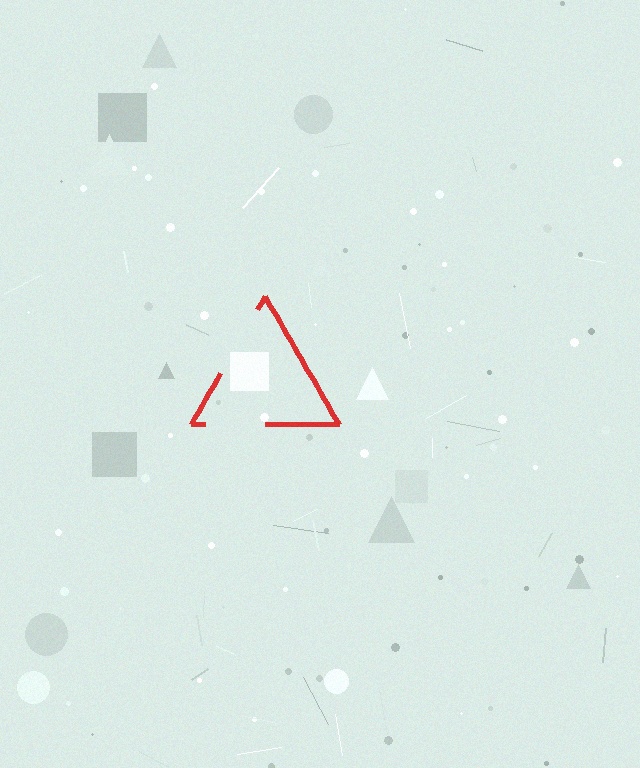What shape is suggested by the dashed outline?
The dashed outline suggests a triangle.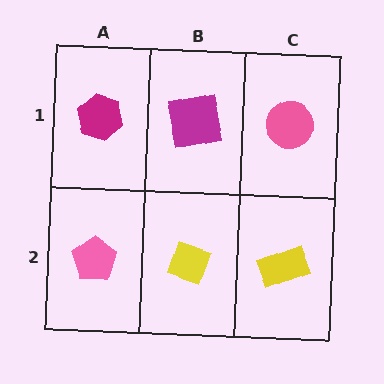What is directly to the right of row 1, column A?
A magenta square.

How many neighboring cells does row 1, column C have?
2.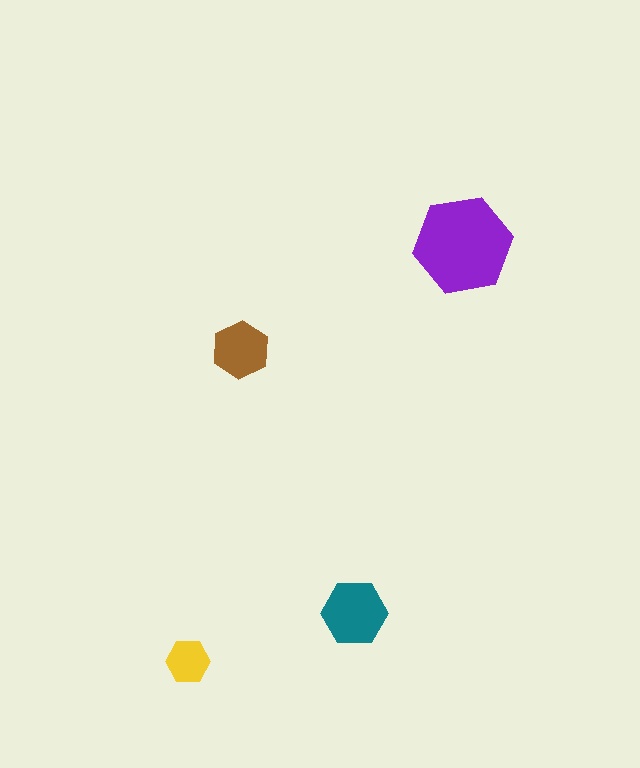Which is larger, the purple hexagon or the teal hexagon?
The purple one.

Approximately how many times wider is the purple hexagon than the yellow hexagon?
About 2 times wider.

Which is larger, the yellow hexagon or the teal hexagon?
The teal one.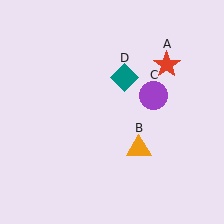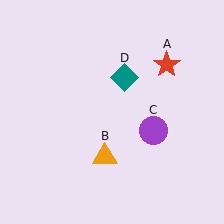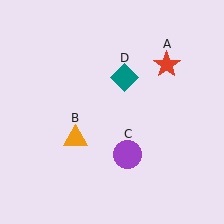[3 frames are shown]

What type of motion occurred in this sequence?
The orange triangle (object B), purple circle (object C) rotated clockwise around the center of the scene.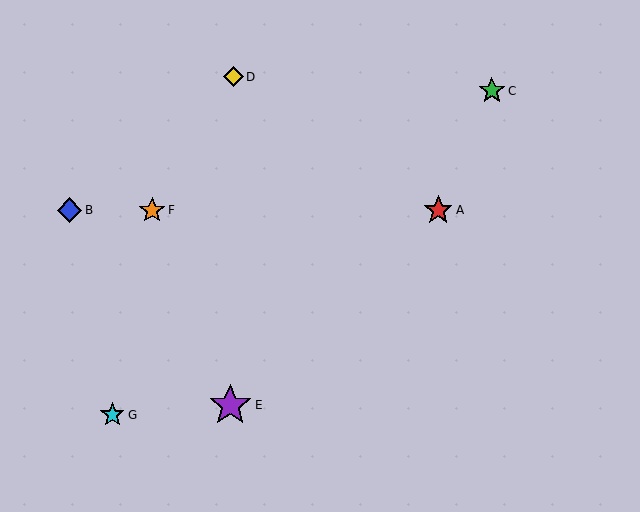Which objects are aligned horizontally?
Objects A, B, F are aligned horizontally.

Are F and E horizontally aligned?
No, F is at y≈210 and E is at y≈405.